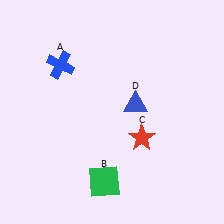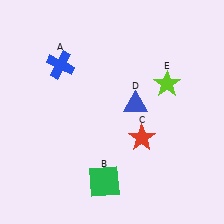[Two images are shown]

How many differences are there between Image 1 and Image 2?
There is 1 difference between the two images.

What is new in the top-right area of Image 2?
A lime star (E) was added in the top-right area of Image 2.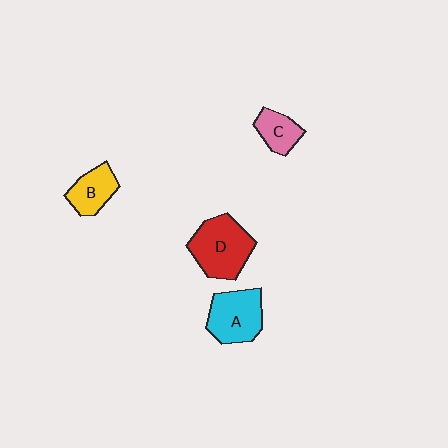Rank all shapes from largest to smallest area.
From largest to smallest: D (red), A (cyan), B (yellow), C (pink).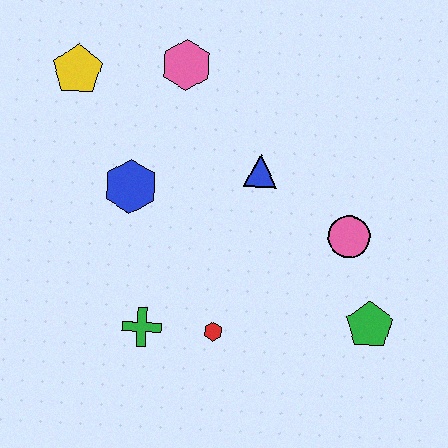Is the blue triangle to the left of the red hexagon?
No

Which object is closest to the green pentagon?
The pink circle is closest to the green pentagon.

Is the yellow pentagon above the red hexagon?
Yes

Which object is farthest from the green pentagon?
The yellow pentagon is farthest from the green pentagon.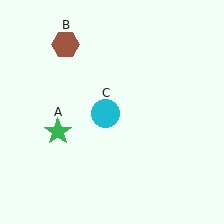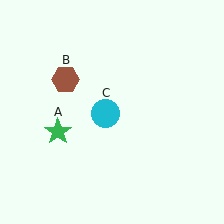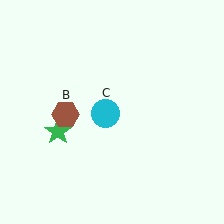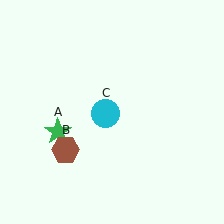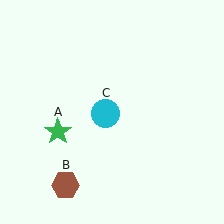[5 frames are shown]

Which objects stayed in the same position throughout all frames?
Green star (object A) and cyan circle (object C) remained stationary.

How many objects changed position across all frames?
1 object changed position: brown hexagon (object B).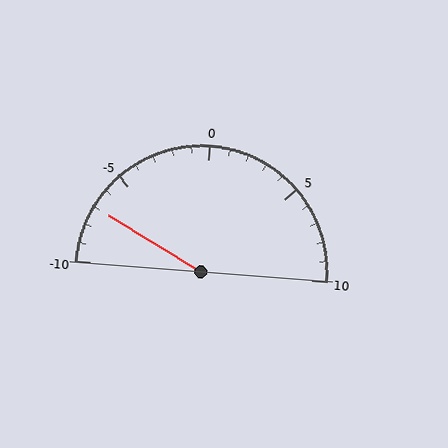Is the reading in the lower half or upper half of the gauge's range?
The reading is in the lower half of the range (-10 to 10).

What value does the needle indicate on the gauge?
The needle indicates approximately -7.